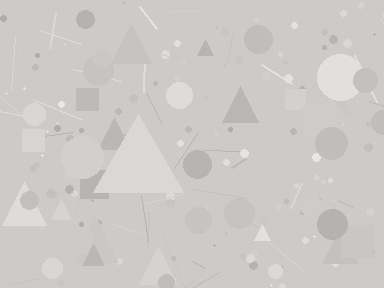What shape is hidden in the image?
A triangle is hidden in the image.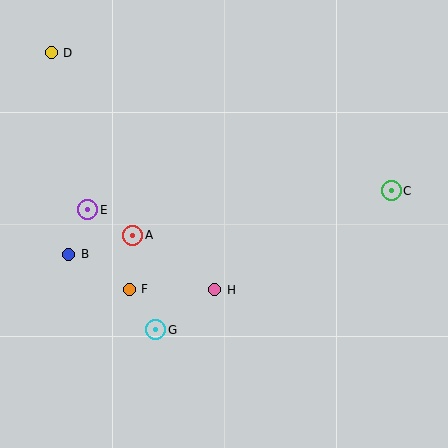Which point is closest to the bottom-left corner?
Point G is closest to the bottom-left corner.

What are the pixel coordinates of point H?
Point H is at (215, 290).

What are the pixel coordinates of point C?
Point C is at (391, 191).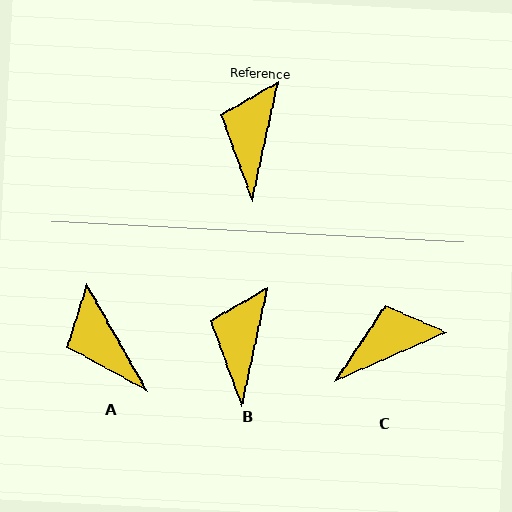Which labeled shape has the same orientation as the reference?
B.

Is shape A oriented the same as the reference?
No, it is off by about 42 degrees.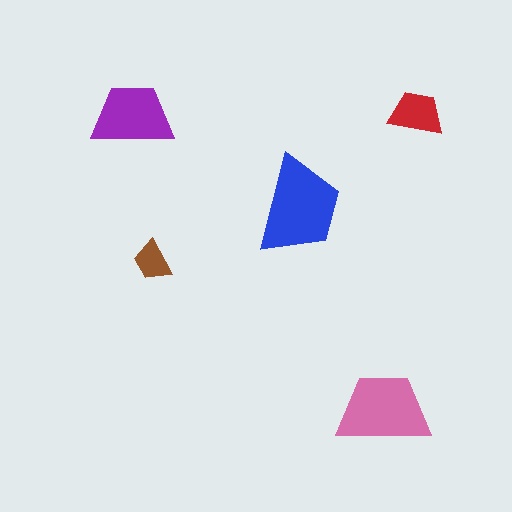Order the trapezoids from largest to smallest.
the blue one, the pink one, the purple one, the red one, the brown one.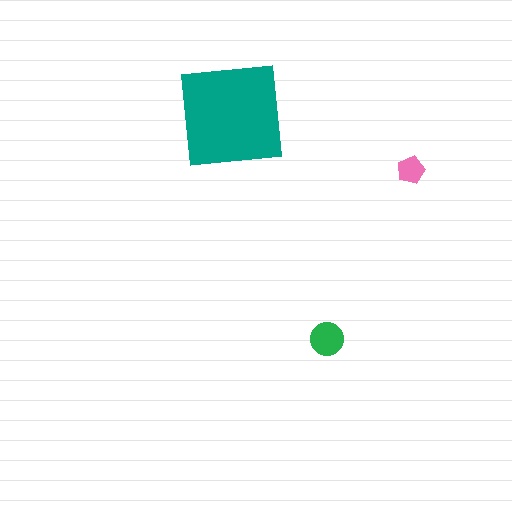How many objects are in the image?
There are 3 objects in the image.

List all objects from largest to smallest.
The teal square, the green circle, the pink pentagon.